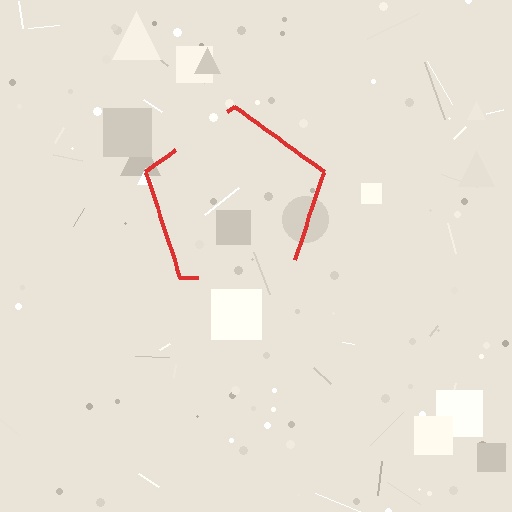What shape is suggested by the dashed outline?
The dashed outline suggests a pentagon.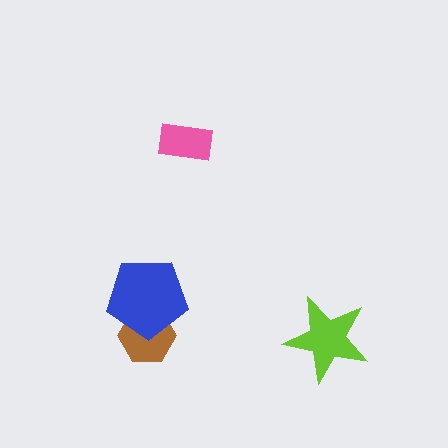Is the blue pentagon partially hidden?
No, no other shape covers it.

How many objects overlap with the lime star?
0 objects overlap with the lime star.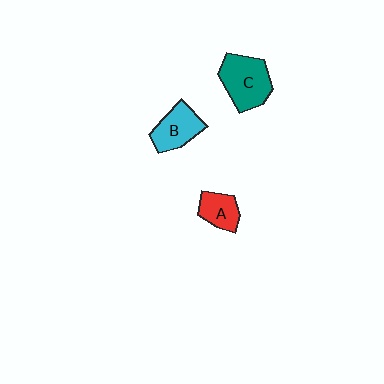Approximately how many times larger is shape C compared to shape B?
Approximately 1.3 times.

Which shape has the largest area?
Shape C (teal).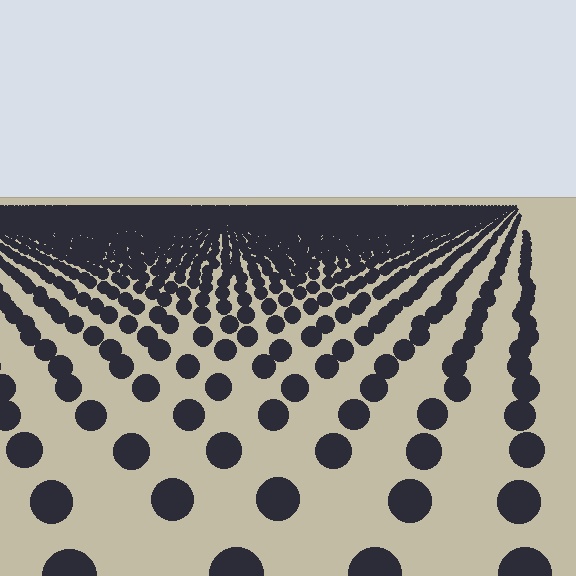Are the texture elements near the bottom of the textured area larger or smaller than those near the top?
Larger. Near the bottom, elements are closer to the viewer and appear at a bigger on-screen size.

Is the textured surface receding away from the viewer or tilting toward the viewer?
The surface is receding away from the viewer. Texture elements get smaller and denser toward the top.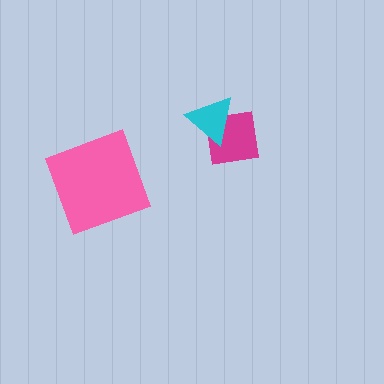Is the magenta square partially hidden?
Yes, it is partially covered by another shape.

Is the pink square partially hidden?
No, no other shape covers it.